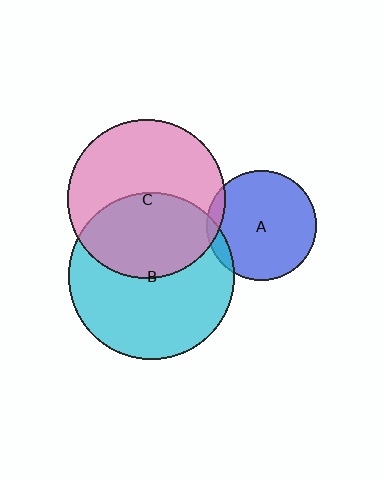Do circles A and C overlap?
Yes.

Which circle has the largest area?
Circle B (cyan).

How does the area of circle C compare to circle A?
Approximately 2.1 times.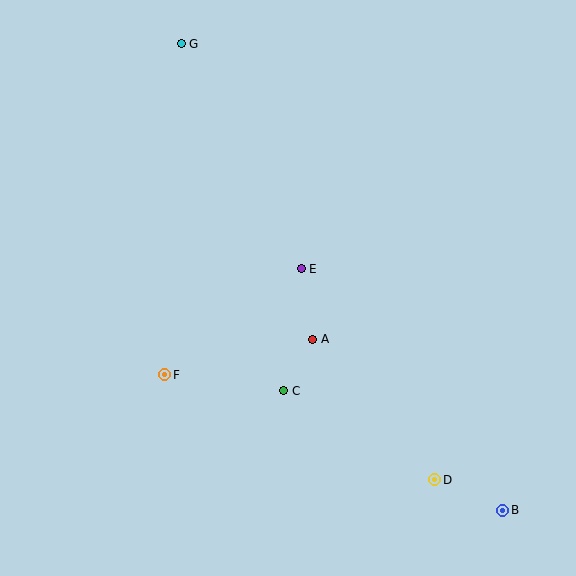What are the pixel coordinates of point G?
Point G is at (181, 44).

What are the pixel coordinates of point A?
Point A is at (313, 339).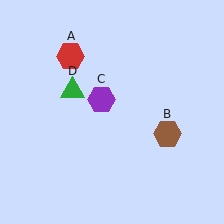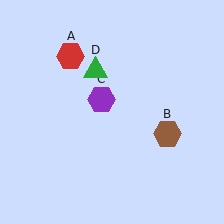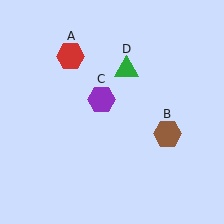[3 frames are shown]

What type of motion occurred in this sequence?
The green triangle (object D) rotated clockwise around the center of the scene.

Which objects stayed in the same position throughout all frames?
Red hexagon (object A) and brown hexagon (object B) and purple hexagon (object C) remained stationary.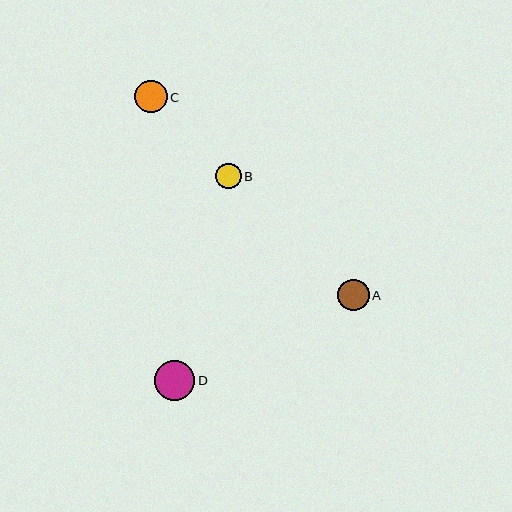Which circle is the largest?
Circle D is the largest with a size of approximately 40 pixels.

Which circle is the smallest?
Circle B is the smallest with a size of approximately 26 pixels.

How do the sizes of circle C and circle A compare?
Circle C and circle A are approximately the same size.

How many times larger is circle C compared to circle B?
Circle C is approximately 1.3 times the size of circle B.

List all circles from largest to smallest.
From largest to smallest: D, C, A, B.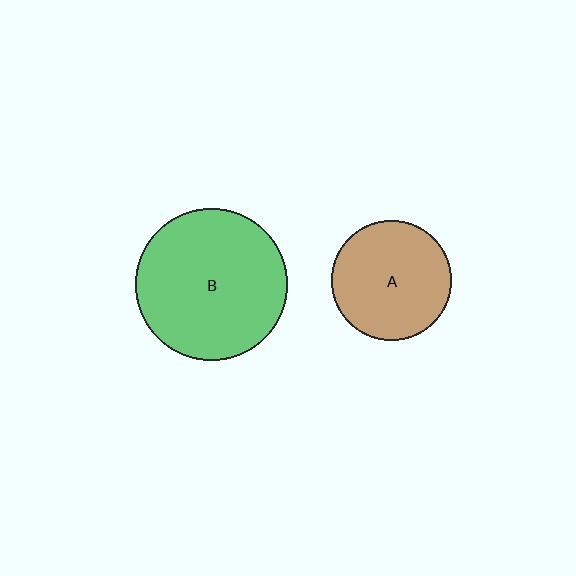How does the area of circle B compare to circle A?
Approximately 1.6 times.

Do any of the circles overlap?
No, none of the circles overlap.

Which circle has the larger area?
Circle B (green).